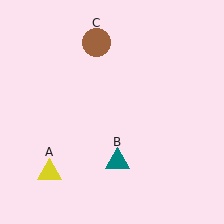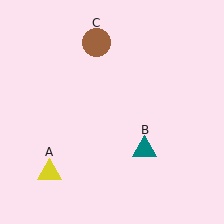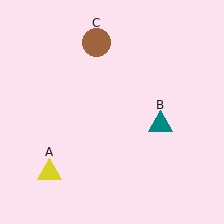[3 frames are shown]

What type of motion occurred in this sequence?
The teal triangle (object B) rotated counterclockwise around the center of the scene.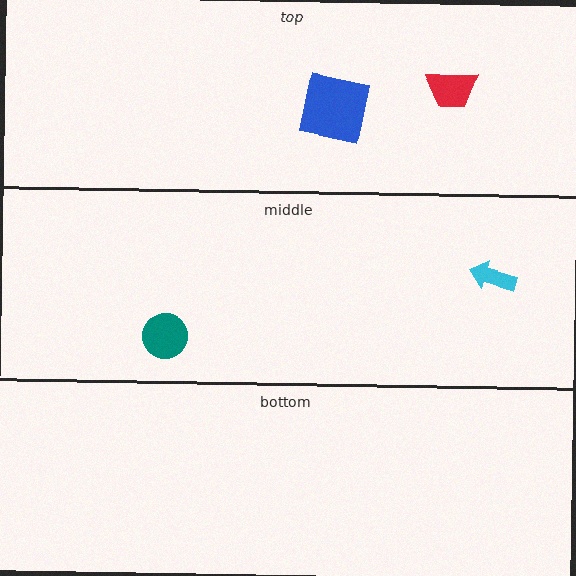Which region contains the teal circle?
The middle region.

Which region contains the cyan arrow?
The middle region.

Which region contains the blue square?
The top region.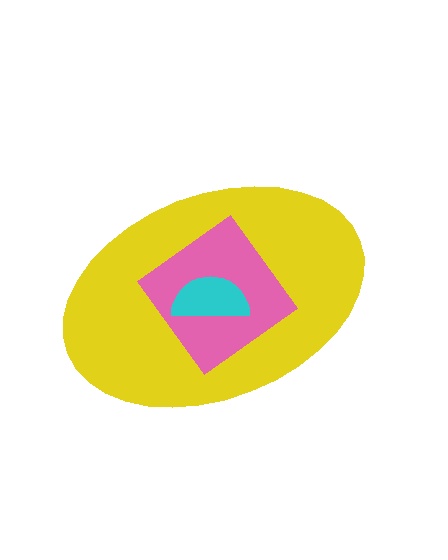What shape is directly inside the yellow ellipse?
The pink diamond.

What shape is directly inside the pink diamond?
The cyan semicircle.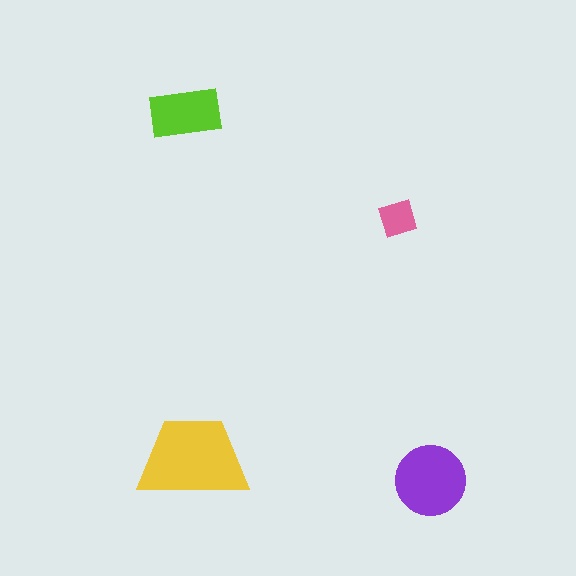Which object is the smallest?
The pink square.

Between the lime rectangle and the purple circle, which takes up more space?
The purple circle.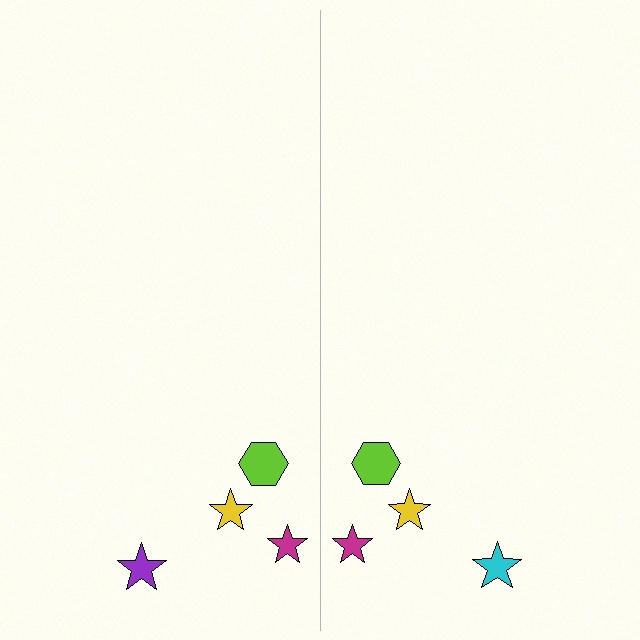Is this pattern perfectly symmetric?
No, the pattern is not perfectly symmetric. The cyan star on the right side breaks the symmetry — its mirror counterpart is purple.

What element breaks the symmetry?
The cyan star on the right side breaks the symmetry — its mirror counterpart is purple.